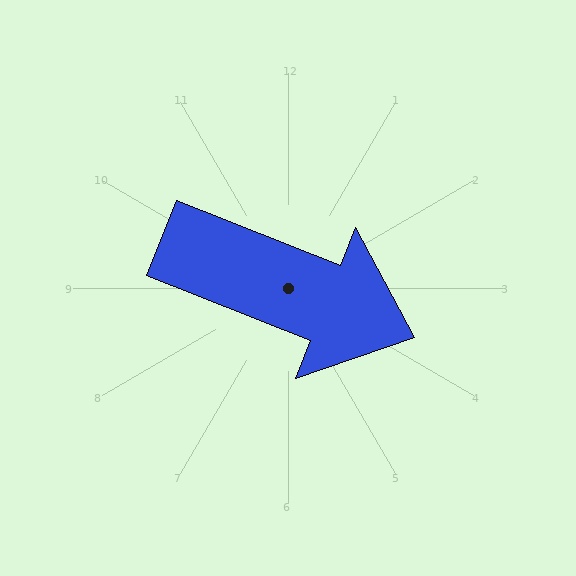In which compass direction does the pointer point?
East.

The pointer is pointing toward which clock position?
Roughly 4 o'clock.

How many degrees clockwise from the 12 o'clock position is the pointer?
Approximately 112 degrees.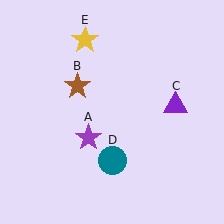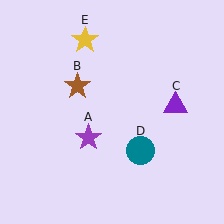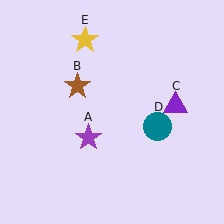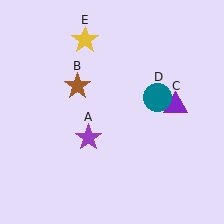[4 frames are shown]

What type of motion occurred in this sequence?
The teal circle (object D) rotated counterclockwise around the center of the scene.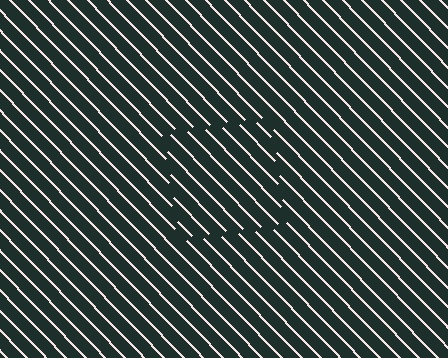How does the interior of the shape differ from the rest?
The interior of the shape contains the same grating, shifted by half a period — the contour is defined by the phase discontinuity where line-ends from the inner and outer gratings abut.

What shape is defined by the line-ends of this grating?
An illusory square. The interior of the shape contains the same grating, shifted by half a period — the contour is defined by the phase discontinuity where line-ends from the inner and outer gratings abut.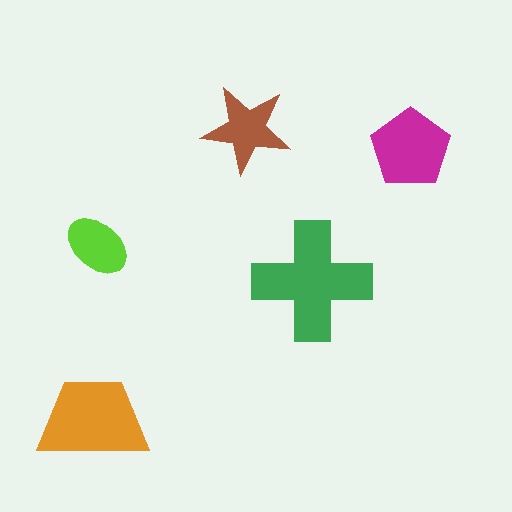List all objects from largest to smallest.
The green cross, the orange trapezoid, the magenta pentagon, the brown star, the lime ellipse.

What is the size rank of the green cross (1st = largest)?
1st.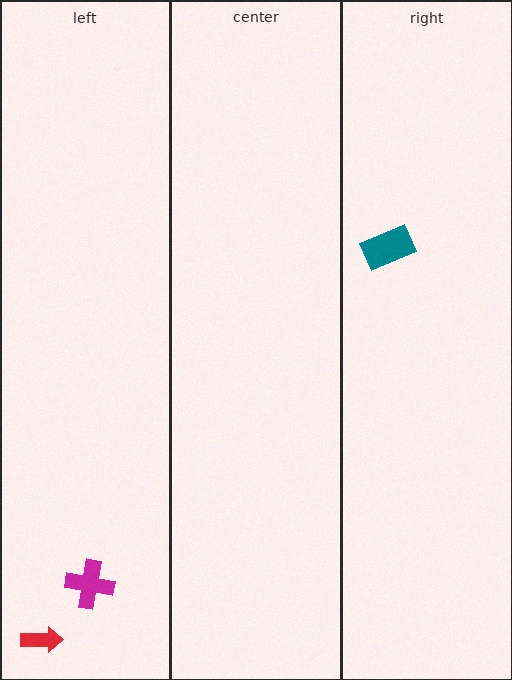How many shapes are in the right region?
1.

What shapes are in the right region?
The teal rectangle.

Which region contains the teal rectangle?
The right region.